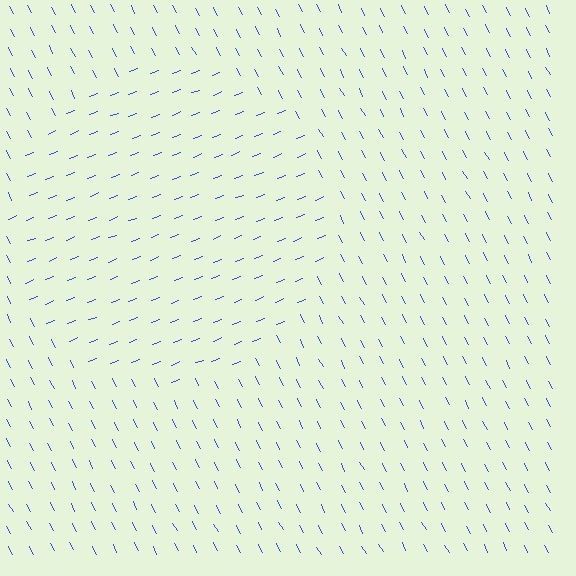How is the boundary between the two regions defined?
The boundary is defined purely by a change in line orientation (approximately 84 degrees difference). All lines are the same color and thickness.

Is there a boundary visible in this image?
Yes, there is a texture boundary formed by a change in line orientation.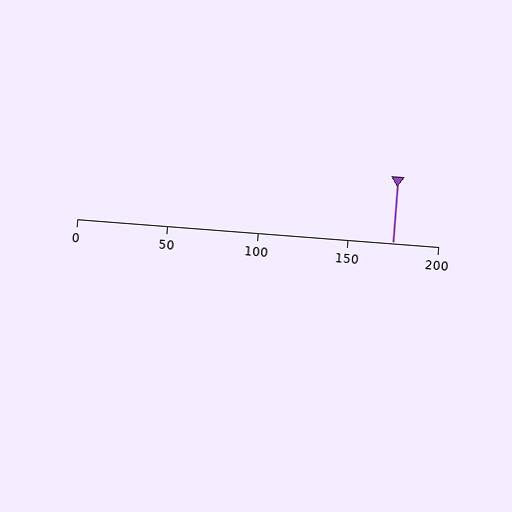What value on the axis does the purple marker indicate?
The marker indicates approximately 175.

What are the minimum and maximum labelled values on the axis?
The axis runs from 0 to 200.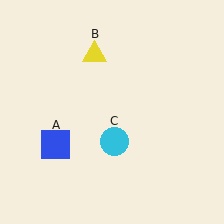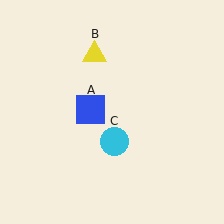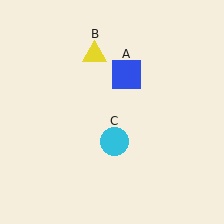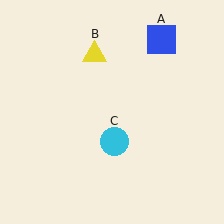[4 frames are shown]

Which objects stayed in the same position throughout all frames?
Yellow triangle (object B) and cyan circle (object C) remained stationary.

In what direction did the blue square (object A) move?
The blue square (object A) moved up and to the right.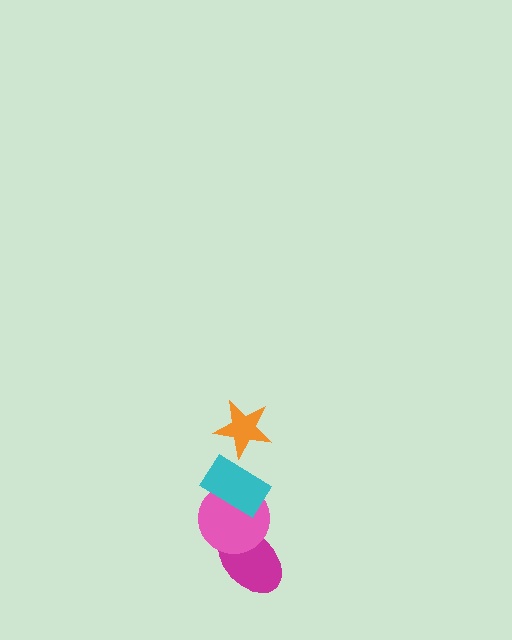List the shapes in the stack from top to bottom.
From top to bottom: the orange star, the cyan rectangle, the pink circle, the magenta ellipse.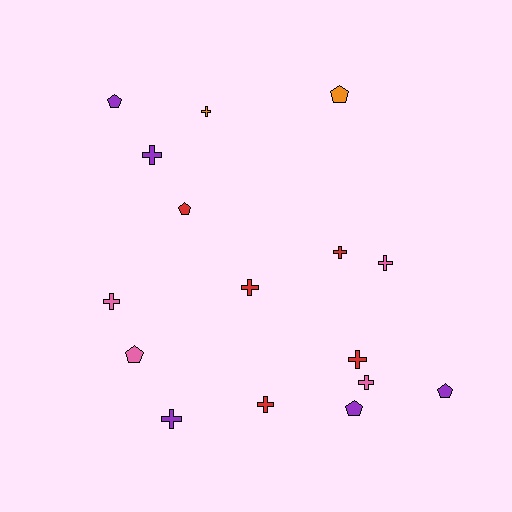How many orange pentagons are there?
There is 1 orange pentagon.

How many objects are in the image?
There are 16 objects.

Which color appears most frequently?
Purple, with 5 objects.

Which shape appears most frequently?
Cross, with 10 objects.